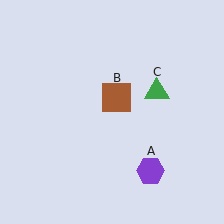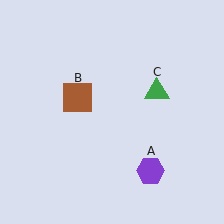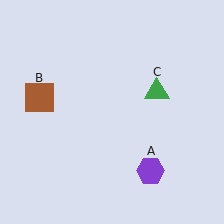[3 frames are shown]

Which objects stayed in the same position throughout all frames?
Purple hexagon (object A) and green triangle (object C) remained stationary.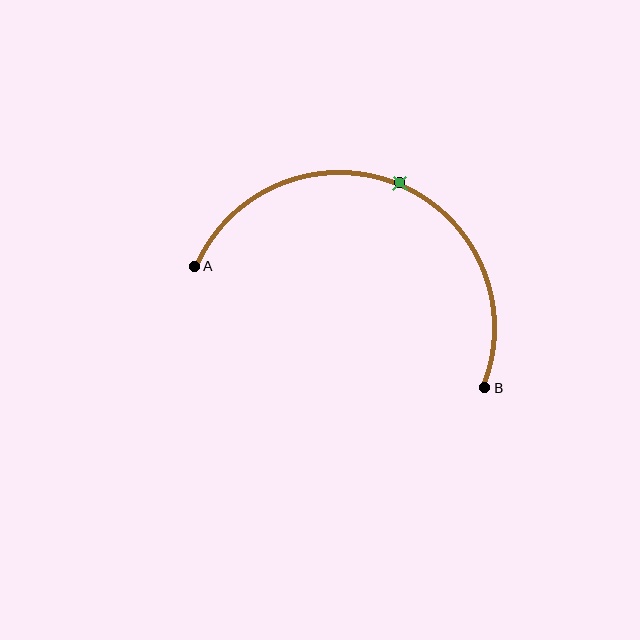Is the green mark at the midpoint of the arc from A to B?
Yes. The green mark lies on the arc at equal arc-length from both A and B — it is the arc midpoint.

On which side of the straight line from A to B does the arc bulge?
The arc bulges above the straight line connecting A and B.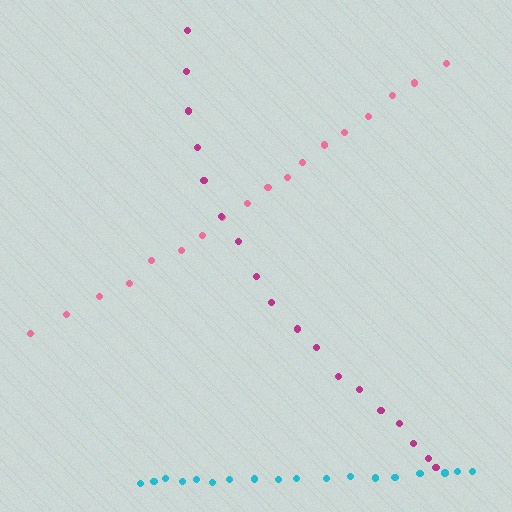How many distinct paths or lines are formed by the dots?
There are 3 distinct paths.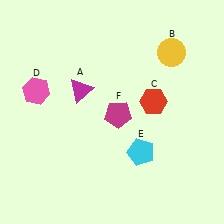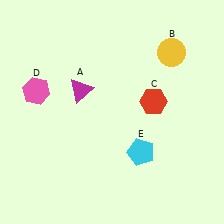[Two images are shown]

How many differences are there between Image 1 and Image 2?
There is 1 difference between the two images.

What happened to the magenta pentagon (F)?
The magenta pentagon (F) was removed in Image 2. It was in the bottom-right area of Image 1.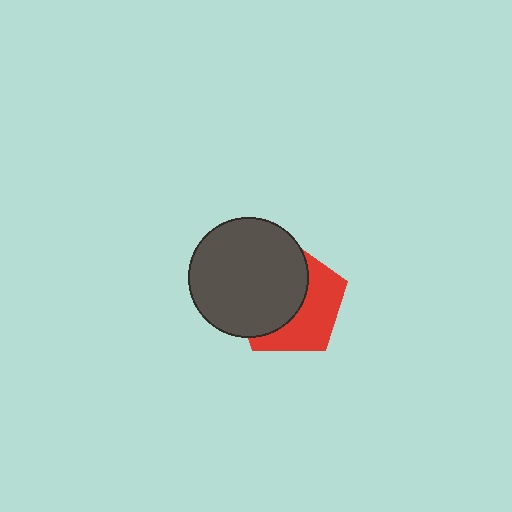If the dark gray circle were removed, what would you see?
You would see the complete red pentagon.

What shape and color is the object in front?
The object in front is a dark gray circle.